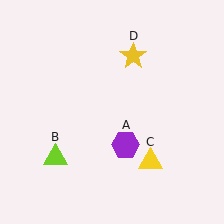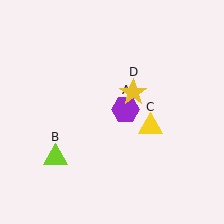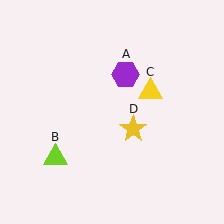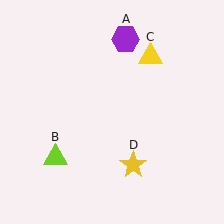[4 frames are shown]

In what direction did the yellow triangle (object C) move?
The yellow triangle (object C) moved up.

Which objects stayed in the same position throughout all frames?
Lime triangle (object B) remained stationary.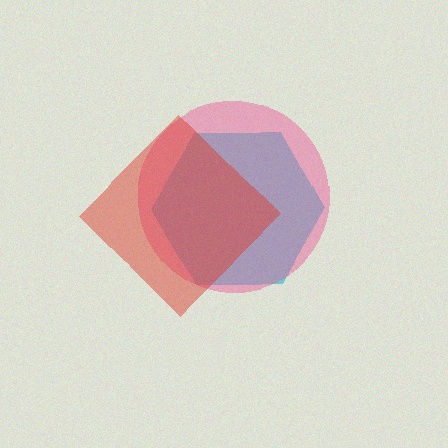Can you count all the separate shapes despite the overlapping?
Yes, there are 3 separate shapes.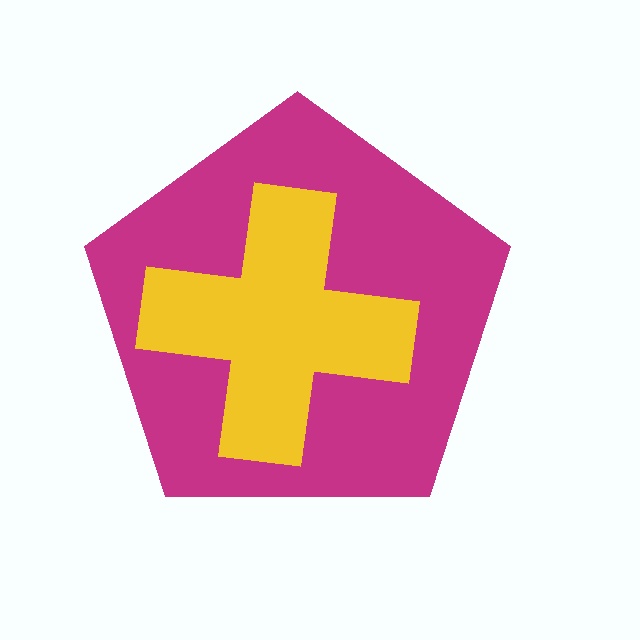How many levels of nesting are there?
2.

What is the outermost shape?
The magenta pentagon.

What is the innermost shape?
The yellow cross.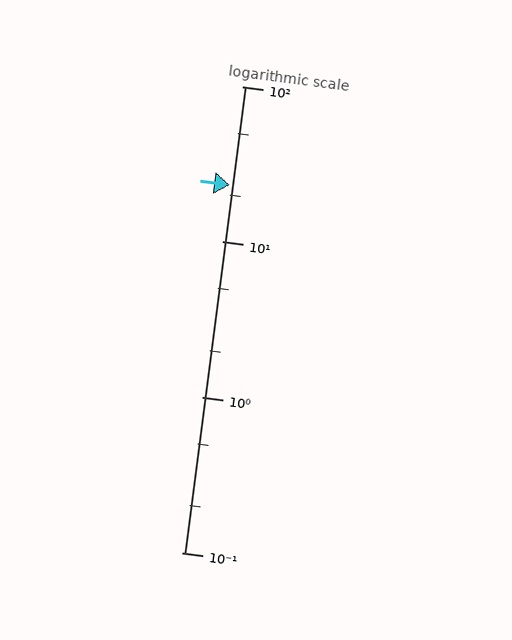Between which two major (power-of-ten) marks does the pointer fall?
The pointer is between 10 and 100.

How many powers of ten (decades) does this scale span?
The scale spans 3 decades, from 0.1 to 100.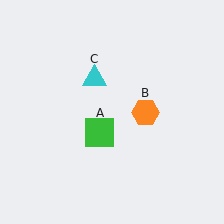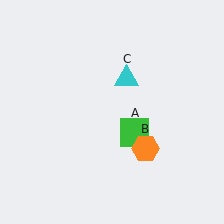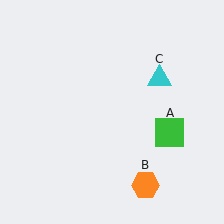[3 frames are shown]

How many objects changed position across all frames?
3 objects changed position: green square (object A), orange hexagon (object B), cyan triangle (object C).